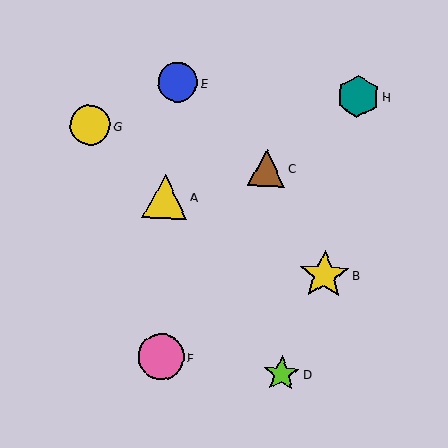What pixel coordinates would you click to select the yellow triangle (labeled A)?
Click at (165, 197) to select the yellow triangle A.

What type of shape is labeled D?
Shape D is a lime star.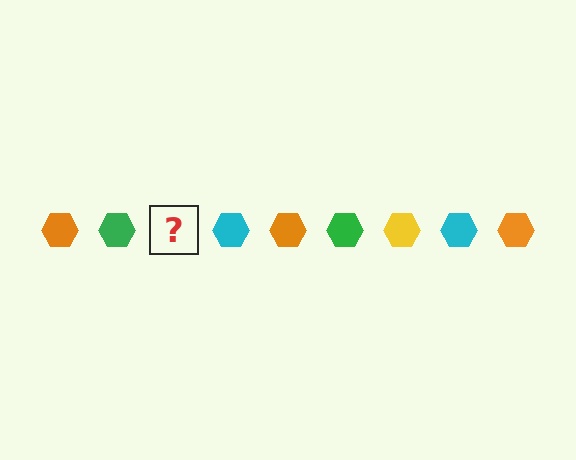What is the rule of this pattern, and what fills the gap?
The rule is that the pattern cycles through orange, green, yellow, cyan hexagons. The gap should be filled with a yellow hexagon.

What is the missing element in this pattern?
The missing element is a yellow hexagon.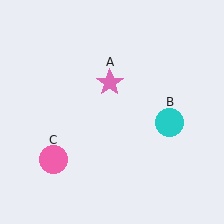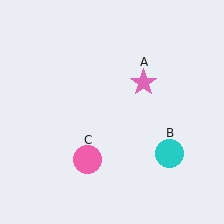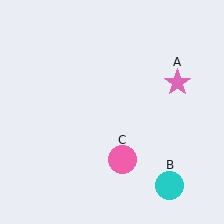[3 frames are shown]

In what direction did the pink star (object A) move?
The pink star (object A) moved right.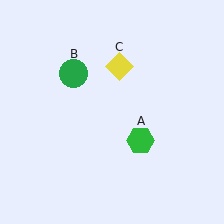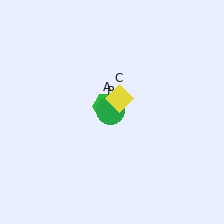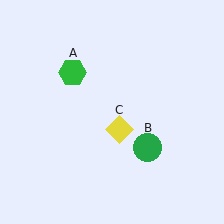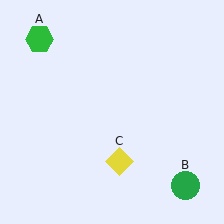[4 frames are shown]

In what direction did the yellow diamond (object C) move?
The yellow diamond (object C) moved down.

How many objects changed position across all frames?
3 objects changed position: green hexagon (object A), green circle (object B), yellow diamond (object C).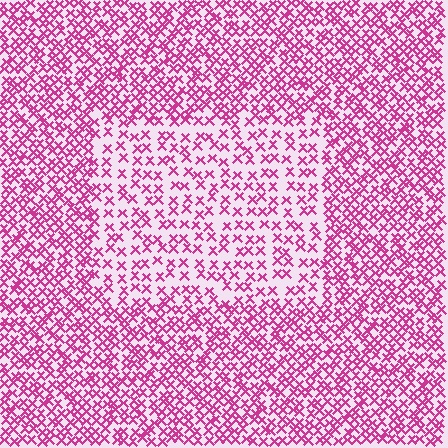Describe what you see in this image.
The image contains small magenta elements arranged at two different densities. A rectangle-shaped region is visible where the elements are less densely packed than the surrounding area.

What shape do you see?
I see a rectangle.